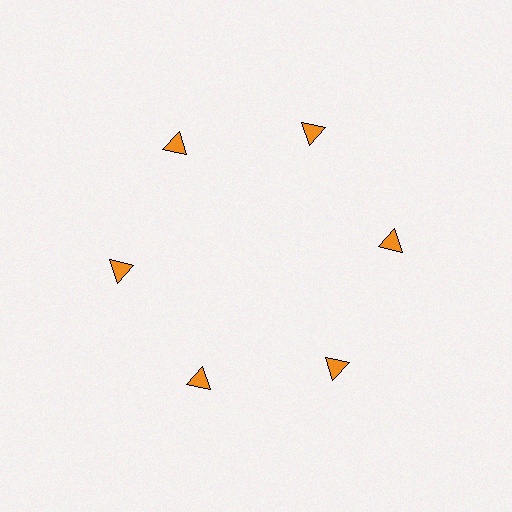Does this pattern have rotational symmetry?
Yes, this pattern has 6-fold rotational symmetry. It looks the same after rotating 60 degrees around the center.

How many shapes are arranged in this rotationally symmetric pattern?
There are 6 shapes, arranged in 6 groups of 1.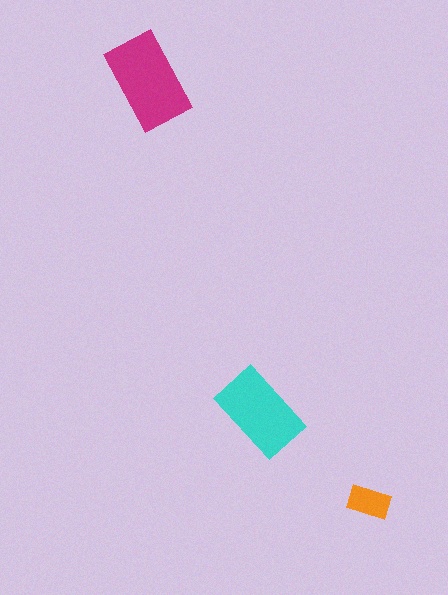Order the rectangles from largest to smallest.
the magenta one, the cyan one, the orange one.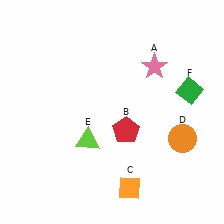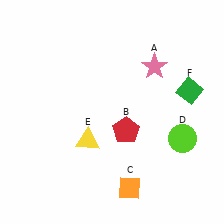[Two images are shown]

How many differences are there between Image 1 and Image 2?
There are 2 differences between the two images.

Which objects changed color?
D changed from orange to lime. E changed from lime to yellow.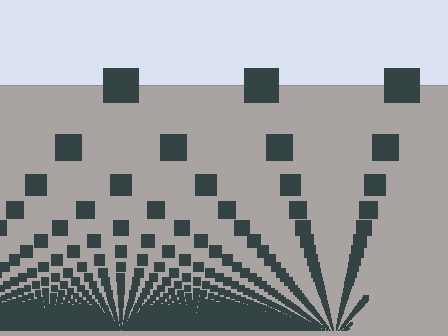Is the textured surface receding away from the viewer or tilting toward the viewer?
The surface appears to tilt toward the viewer. Texture elements get larger and sparser toward the top.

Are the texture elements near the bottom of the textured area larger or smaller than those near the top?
Smaller. The gradient is inverted — elements near the bottom are smaller and denser.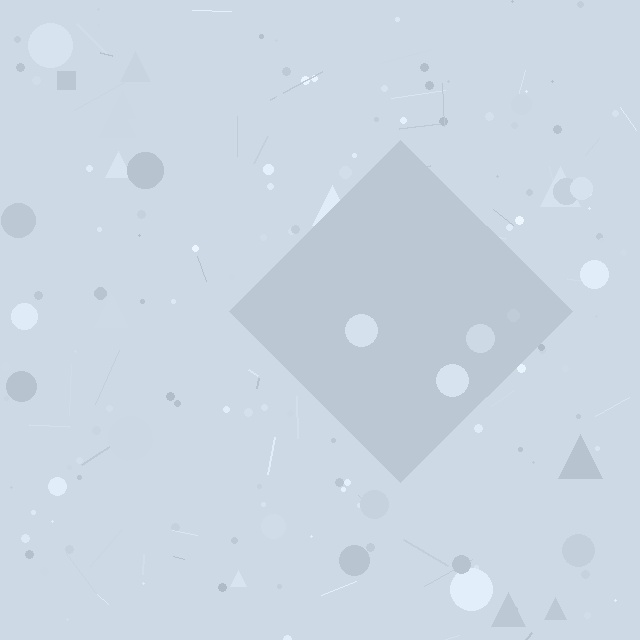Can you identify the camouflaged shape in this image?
The camouflaged shape is a diamond.